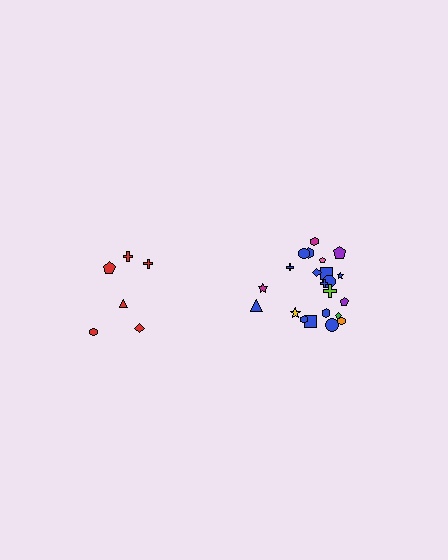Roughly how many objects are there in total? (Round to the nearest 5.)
Roughly 30 objects in total.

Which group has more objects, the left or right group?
The right group.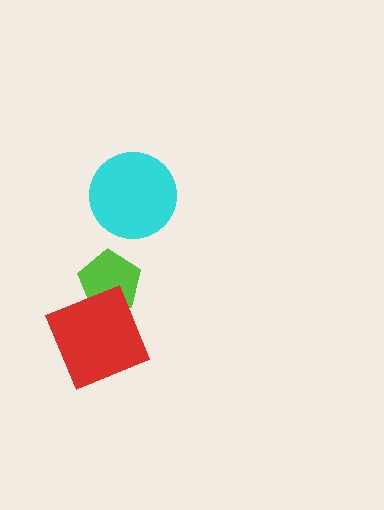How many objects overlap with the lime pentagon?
1 object overlaps with the lime pentagon.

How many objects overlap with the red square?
1 object overlaps with the red square.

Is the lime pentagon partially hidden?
Yes, it is partially covered by another shape.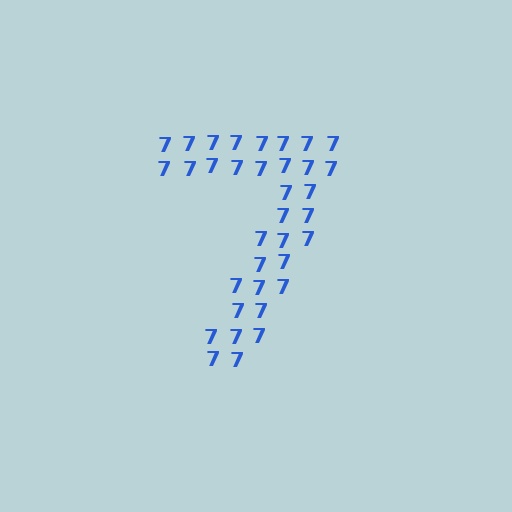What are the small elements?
The small elements are digit 7's.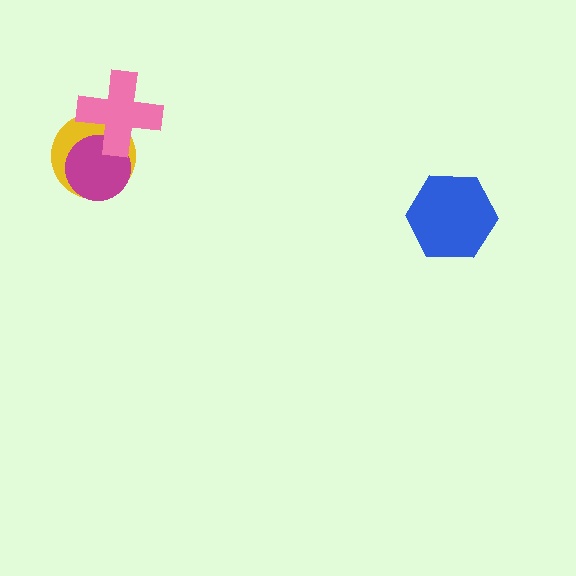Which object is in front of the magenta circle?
The pink cross is in front of the magenta circle.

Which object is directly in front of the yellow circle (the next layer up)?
The magenta circle is directly in front of the yellow circle.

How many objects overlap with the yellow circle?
2 objects overlap with the yellow circle.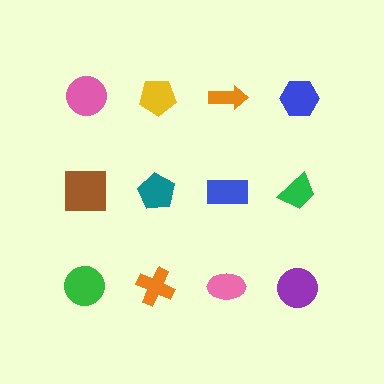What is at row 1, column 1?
A pink circle.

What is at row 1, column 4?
A blue hexagon.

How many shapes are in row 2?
4 shapes.